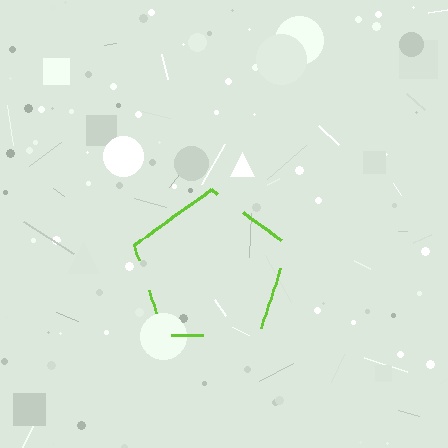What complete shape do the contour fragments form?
The contour fragments form a pentagon.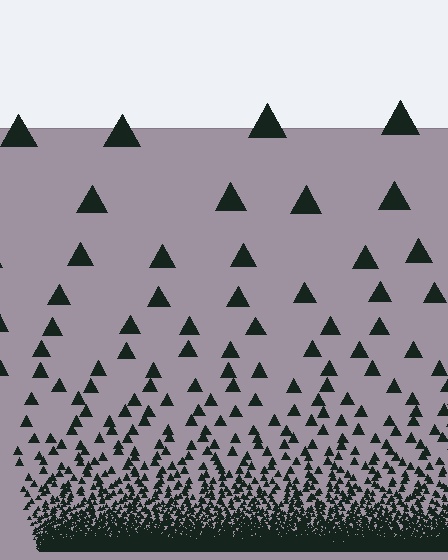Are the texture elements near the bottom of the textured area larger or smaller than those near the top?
Smaller. The gradient is inverted — elements near the bottom are smaller and denser.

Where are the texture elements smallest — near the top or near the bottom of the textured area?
Near the bottom.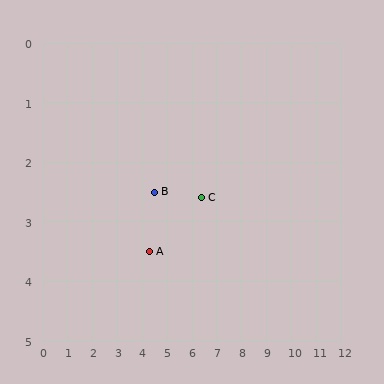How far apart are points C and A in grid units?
Points C and A are about 2.3 grid units apart.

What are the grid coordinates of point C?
Point C is at approximately (6.4, 2.6).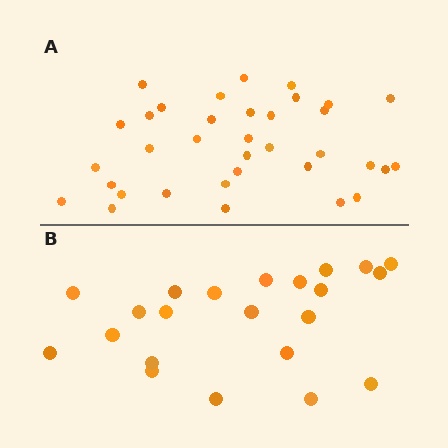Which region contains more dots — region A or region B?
Region A (the top region) has more dots.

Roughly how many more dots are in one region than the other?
Region A has approximately 15 more dots than region B.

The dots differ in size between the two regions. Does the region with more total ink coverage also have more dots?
No. Region B has more total ink coverage because its dots are larger, but region A actually contains more individual dots. Total area can be misleading — the number of items is what matters here.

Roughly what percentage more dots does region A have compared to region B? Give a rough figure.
About 60% more.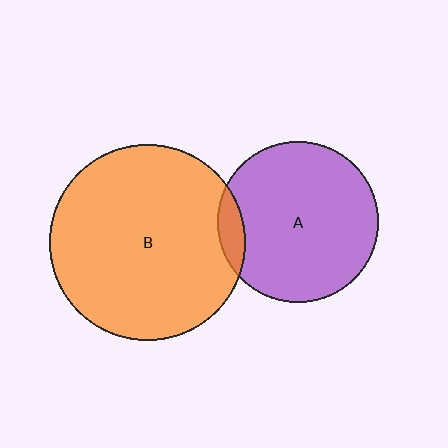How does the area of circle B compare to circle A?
Approximately 1.5 times.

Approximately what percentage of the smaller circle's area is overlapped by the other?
Approximately 10%.